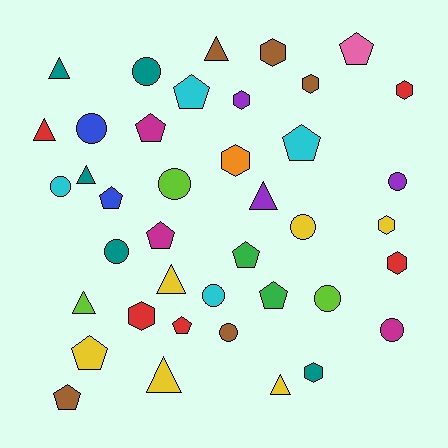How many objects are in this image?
There are 40 objects.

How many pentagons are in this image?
There are 11 pentagons.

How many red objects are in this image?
There are 5 red objects.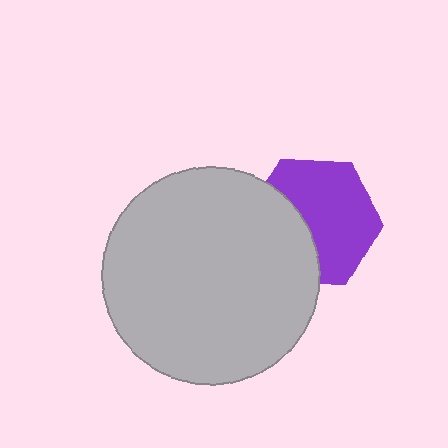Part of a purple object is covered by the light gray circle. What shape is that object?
It is a hexagon.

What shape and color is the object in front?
The object in front is a light gray circle.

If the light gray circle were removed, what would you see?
You would see the complete purple hexagon.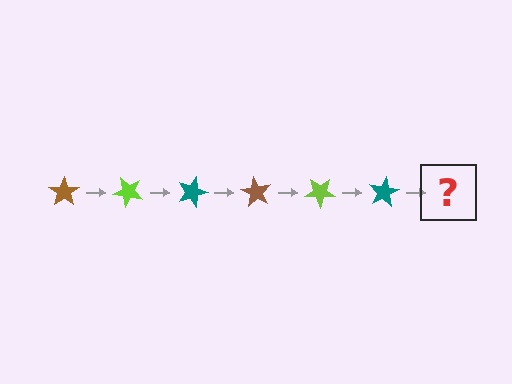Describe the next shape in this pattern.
It should be a brown star, rotated 270 degrees from the start.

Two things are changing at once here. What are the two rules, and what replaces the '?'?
The two rules are that it rotates 45 degrees each step and the color cycles through brown, lime, and teal. The '?' should be a brown star, rotated 270 degrees from the start.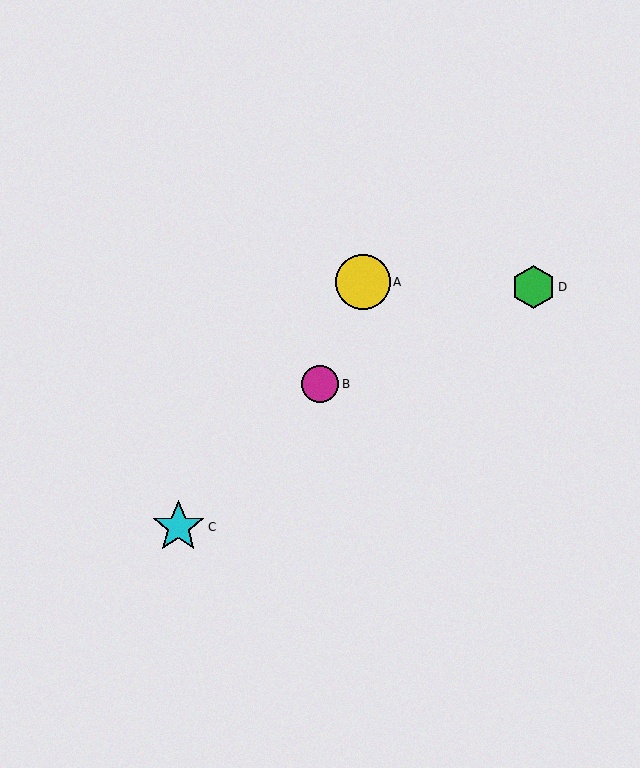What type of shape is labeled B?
Shape B is a magenta circle.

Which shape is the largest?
The yellow circle (labeled A) is the largest.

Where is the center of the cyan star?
The center of the cyan star is at (178, 527).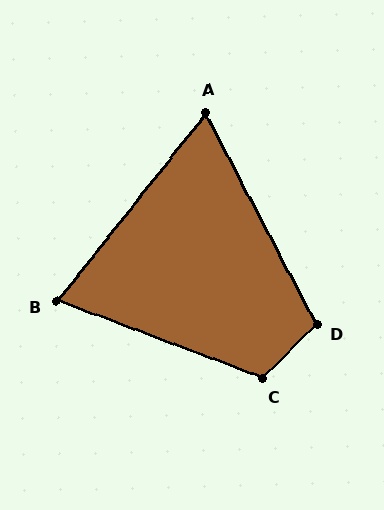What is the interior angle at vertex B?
Approximately 72 degrees (acute).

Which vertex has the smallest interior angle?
A, at approximately 66 degrees.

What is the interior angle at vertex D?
Approximately 108 degrees (obtuse).